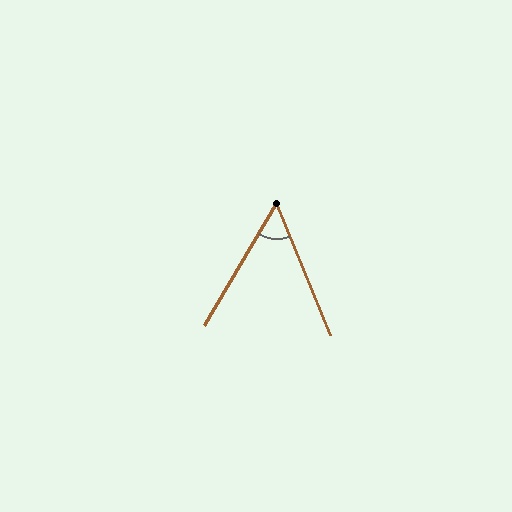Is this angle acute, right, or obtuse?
It is acute.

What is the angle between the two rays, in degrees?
Approximately 53 degrees.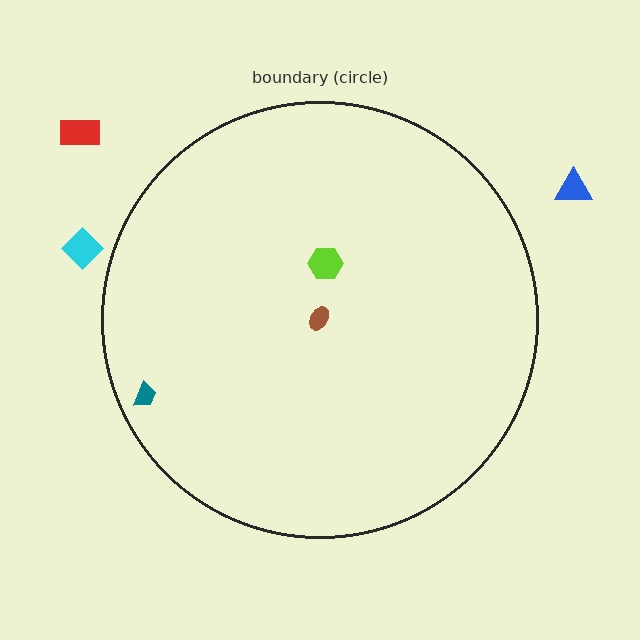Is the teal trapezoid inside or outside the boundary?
Inside.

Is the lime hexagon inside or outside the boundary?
Inside.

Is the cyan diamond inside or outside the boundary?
Outside.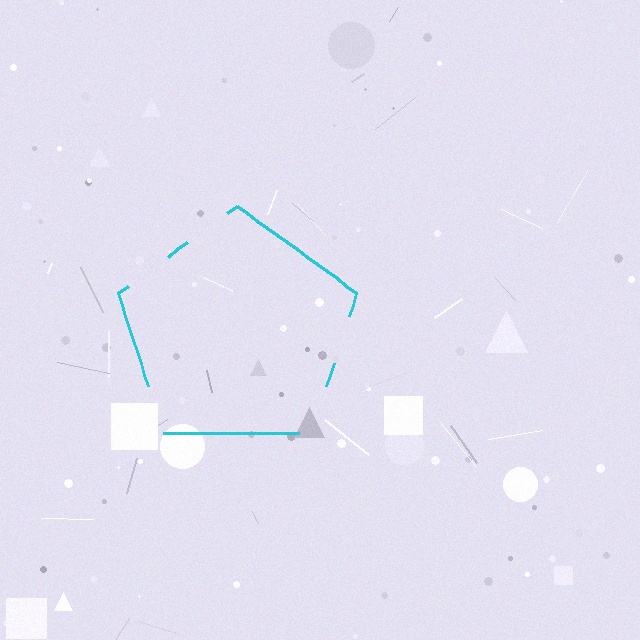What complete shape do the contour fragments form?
The contour fragments form a pentagon.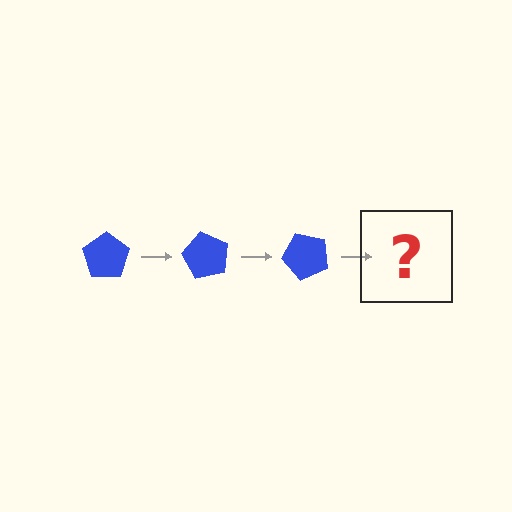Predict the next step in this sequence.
The next step is a blue pentagon rotated 180 degrees.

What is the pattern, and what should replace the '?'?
The pattern is that the pentagon rotates 60 degrees each step. The '?' should be a blue pentagon rotated 180 degrees.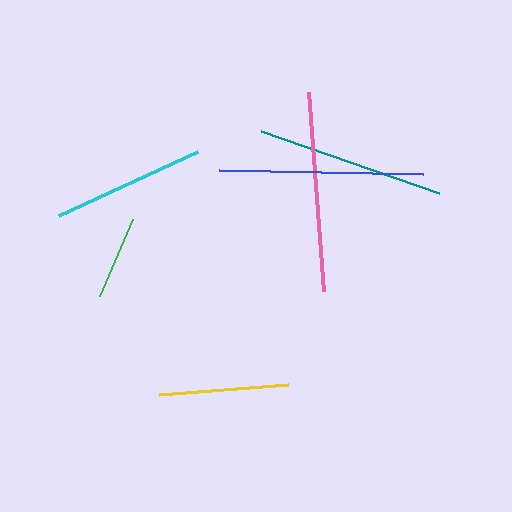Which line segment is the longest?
The blue line is the longest at approximately 204 pixels.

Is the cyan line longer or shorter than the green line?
The cyan line is longer than the green line.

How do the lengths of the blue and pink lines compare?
The blue and pink lines are approximately the same length.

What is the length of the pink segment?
The pink segment is approximately 199 pixels long.